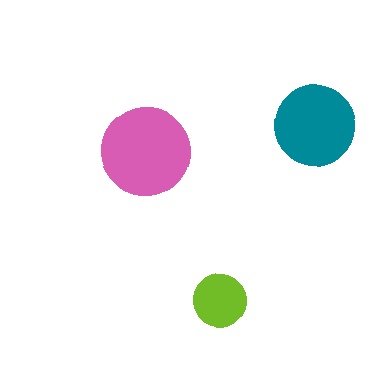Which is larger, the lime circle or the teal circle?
The teal one.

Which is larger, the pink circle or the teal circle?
The pink one.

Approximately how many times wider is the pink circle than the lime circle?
About 1.5 times wider.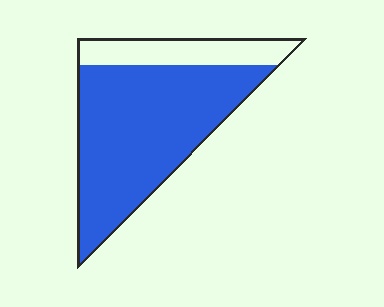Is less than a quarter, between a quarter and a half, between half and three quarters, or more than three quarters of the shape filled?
More than three quarters.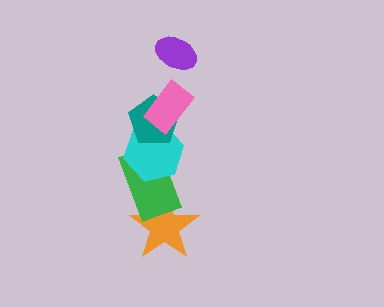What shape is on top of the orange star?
The green rectangle is on top of the orange star.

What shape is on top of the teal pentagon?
The pink rectangle is on top of the teal pentagon.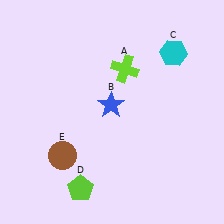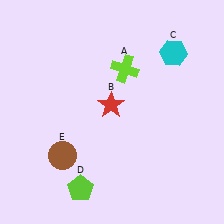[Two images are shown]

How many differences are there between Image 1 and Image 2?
There is 1 difference between the two images.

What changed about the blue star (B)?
In Image 1, B is blue. In Image 2, it changed to red.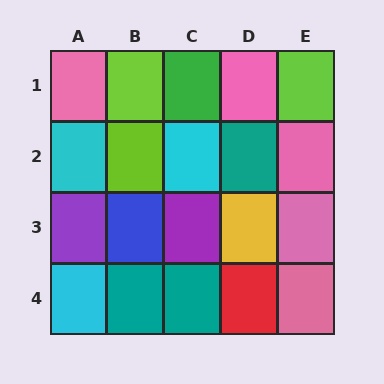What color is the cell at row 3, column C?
Purple.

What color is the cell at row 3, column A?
Purple.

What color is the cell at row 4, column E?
Pink.